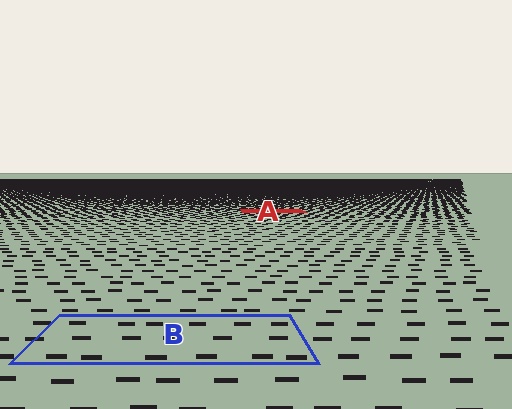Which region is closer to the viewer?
Region B is closer. The texture elements there are larger and more spread out.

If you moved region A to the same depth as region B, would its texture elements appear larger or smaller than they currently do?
They would appear larger. At a closer depth, the same texture elements are projected at a bigger on-screen size.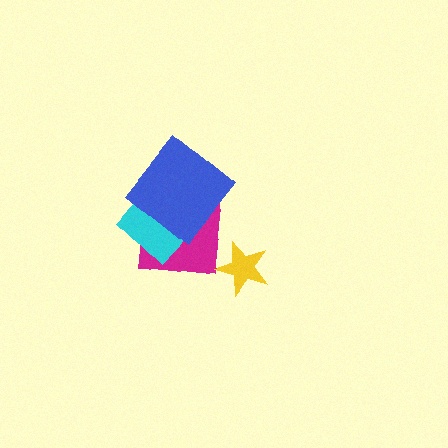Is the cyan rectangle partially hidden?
Yes, it is partially covered by another shape.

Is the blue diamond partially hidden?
No, no other shape covers it.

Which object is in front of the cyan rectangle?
The blue diamond is in front of the cyan rectangle.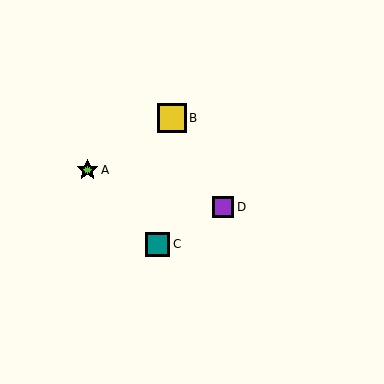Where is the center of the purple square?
The center of the purple square is at (223, 207).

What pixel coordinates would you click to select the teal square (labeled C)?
Click at (158, 244) to select the teal square C.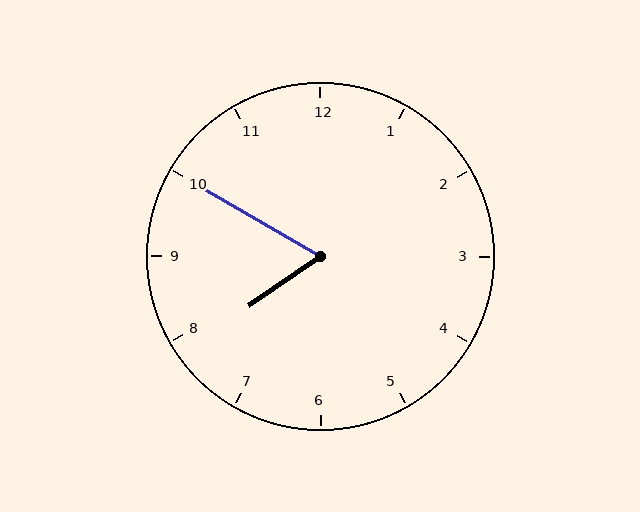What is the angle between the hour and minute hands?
Approximately 65 degrees.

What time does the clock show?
7:50.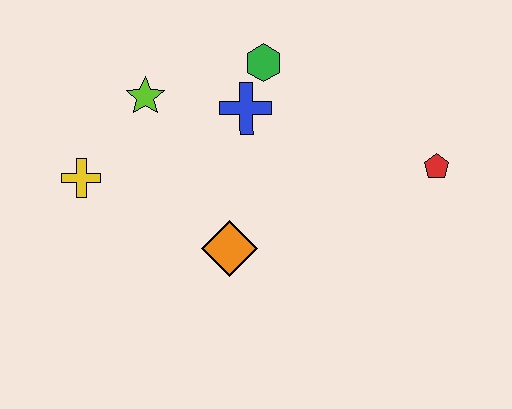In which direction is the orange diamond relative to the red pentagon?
The orange diamond is to the left of the red pentagon.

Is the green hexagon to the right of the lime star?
Yes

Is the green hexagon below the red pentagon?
No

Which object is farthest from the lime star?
The red pentagon is farthest from the lime star.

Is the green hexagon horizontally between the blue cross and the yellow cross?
No